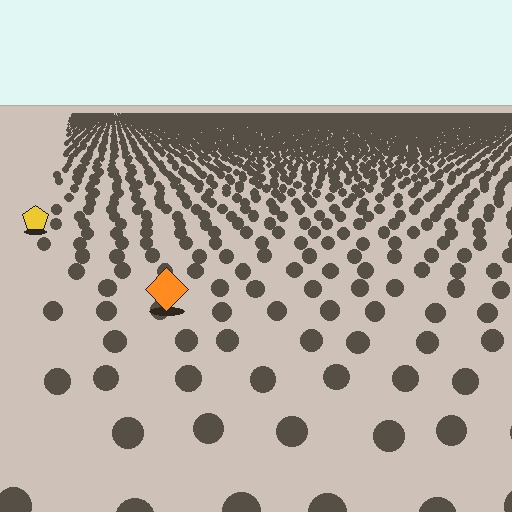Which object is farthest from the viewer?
The yellow pentagon is farthest from the viewer. It appears smaller and the ground texture around it is denser.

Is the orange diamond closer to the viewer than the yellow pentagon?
Yes. The orange diamond is closer — you can tell from the texture gradient: the ground texture is coarser near it.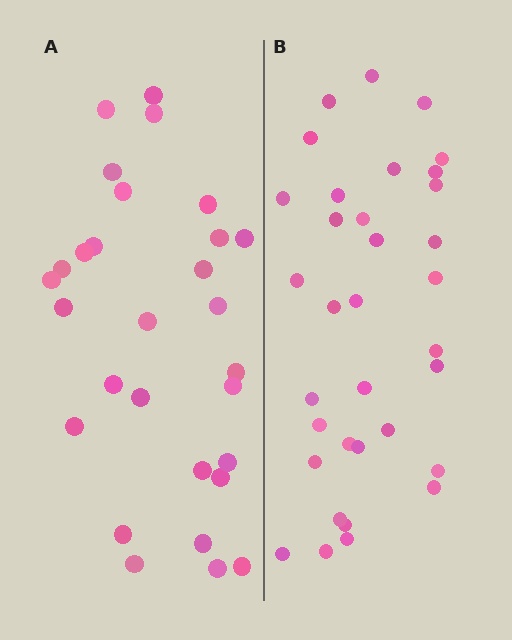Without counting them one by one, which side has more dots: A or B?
Region B (the right region) has more dots.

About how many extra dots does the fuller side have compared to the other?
Region B has about 5 more dots than region A.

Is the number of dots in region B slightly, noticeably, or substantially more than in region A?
Region B has only slightly more — the two regions are fairly close. The ratio is roughly 1.2 to 1.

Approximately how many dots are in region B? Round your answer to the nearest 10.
About 30 dots. (The exact count is 34, which rounds to 30.)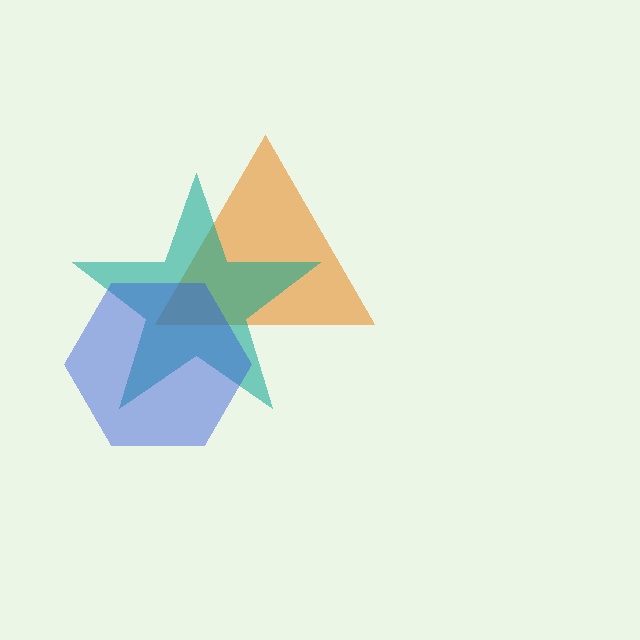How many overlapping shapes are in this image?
There are 3 overlapping shapes in the image.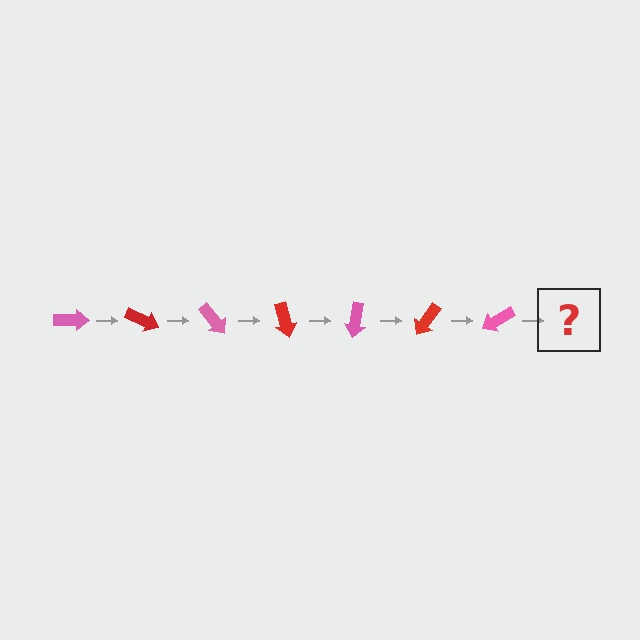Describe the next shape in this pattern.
It should be a red arrow, rotated 175 degrees from the start.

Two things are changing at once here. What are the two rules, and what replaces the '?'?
The two rules are that it rotates 25 degrees each step and the color cycles through pink and red. The '?' should be a red arrow, rotated 175 degrees from the start.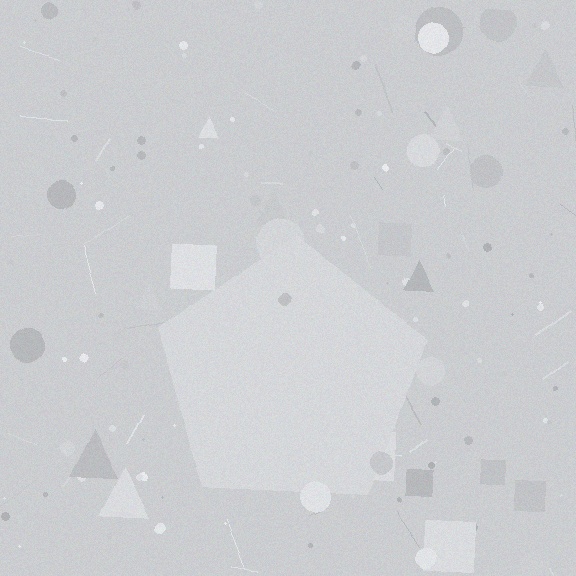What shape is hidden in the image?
A pentagon is hidden in the image.